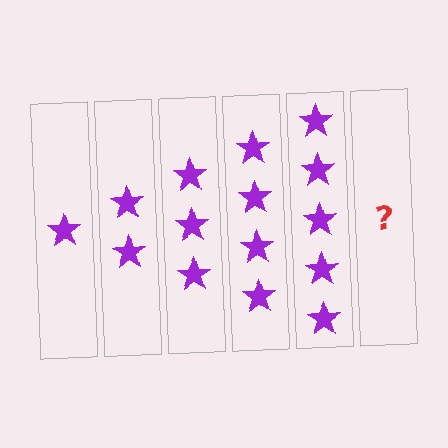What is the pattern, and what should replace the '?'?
The pattern is that each step adds one more star. The '?' should be 6 stars.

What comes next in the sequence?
The next element should be 6 stars.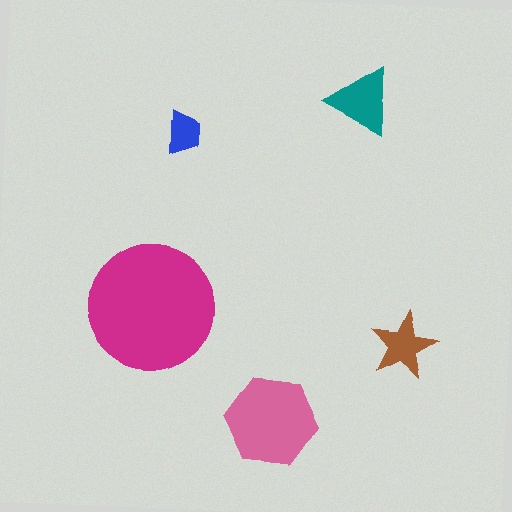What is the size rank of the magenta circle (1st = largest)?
1st.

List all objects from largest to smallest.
The magenta circle, the pink hexagon, the teal triangle, the brown star, the blue trapezoid.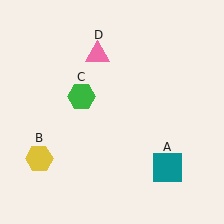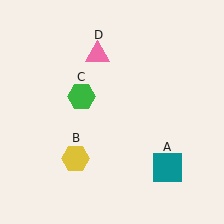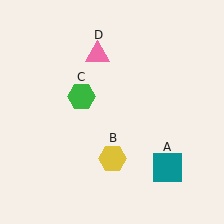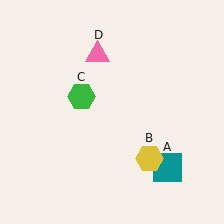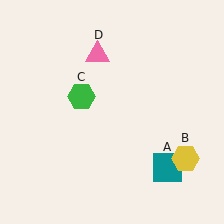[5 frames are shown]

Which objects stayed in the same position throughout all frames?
Teal square (object A) and green hexagon (object C) and pink triangle (object D) remained stationary.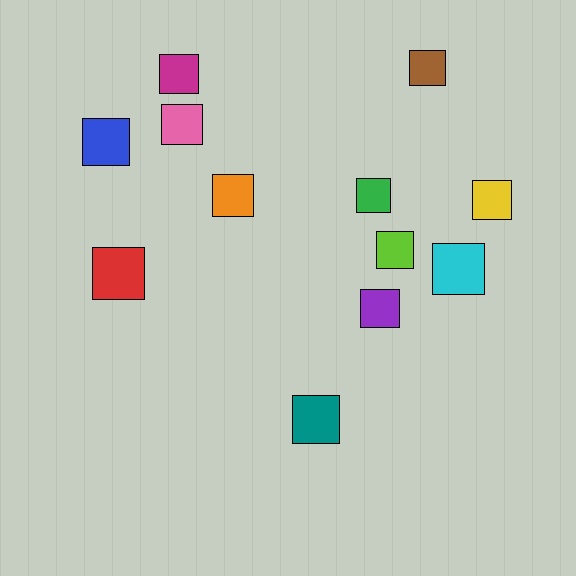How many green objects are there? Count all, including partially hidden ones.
There is 1 green object.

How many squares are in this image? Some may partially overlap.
There are 12 squares.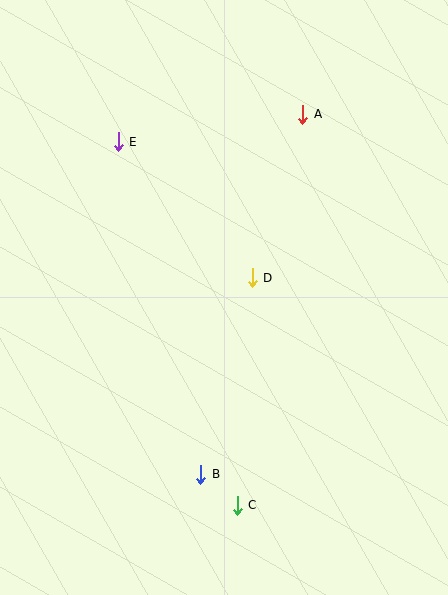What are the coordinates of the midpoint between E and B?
The midpoint between E and B is at (159, 308).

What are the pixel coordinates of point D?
Point D is at (252, 278).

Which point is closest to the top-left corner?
Point E is closest to the top-left corner.